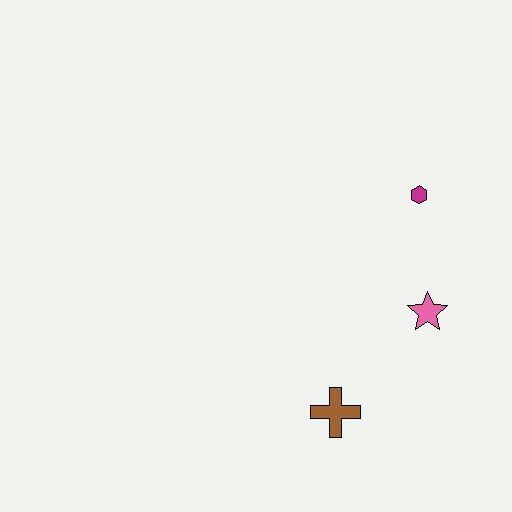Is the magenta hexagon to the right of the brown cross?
Yes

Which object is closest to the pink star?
The magenta hexagon is closest to the pink star.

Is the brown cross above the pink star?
No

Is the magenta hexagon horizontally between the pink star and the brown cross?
Yes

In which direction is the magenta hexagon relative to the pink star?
The magenta hexagon is above the pink star.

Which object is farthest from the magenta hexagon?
The brown cross is farthest from the magenta hexagon.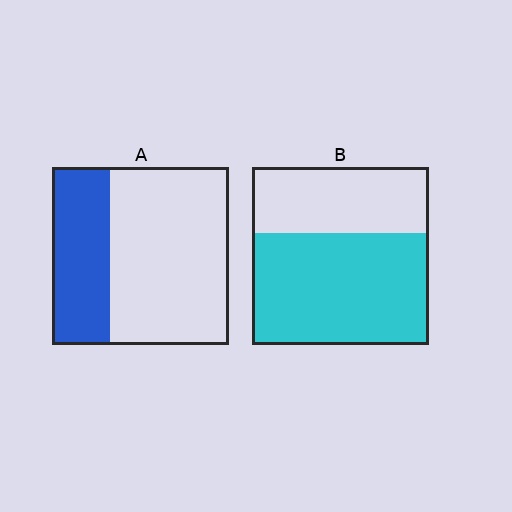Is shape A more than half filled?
No.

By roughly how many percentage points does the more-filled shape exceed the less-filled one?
By roughly 30 percentage points (B over A).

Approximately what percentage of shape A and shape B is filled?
A is approximately 35% and B is approximately 65%.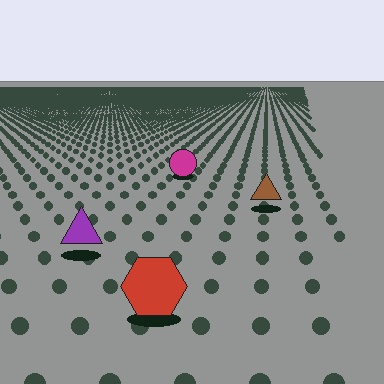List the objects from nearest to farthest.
From nearest to farthest: the red hexagon, the purple triangle, the brown triangle, the magenta circle.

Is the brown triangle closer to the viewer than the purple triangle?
No. The purple triangle is closer — you can tell from the texture gradient: the ground texture is coarser near it.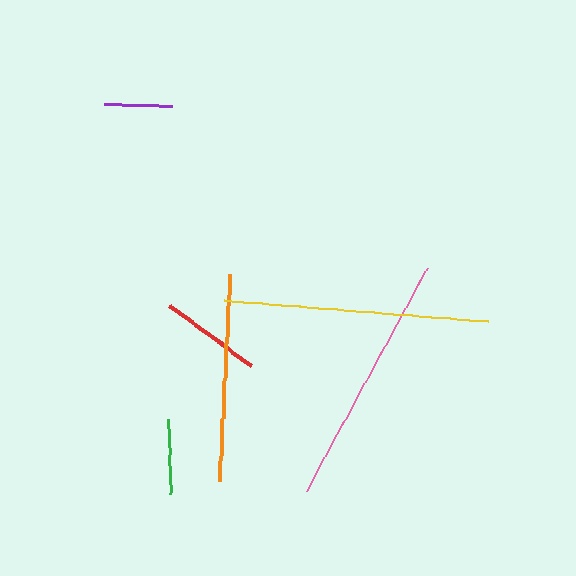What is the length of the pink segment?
The pink segment is approximately 254 pixels long.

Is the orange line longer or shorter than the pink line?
The pink line is longer than the orange line.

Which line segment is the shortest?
The purple line is the shortest at approximately 68 pixels.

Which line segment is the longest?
The yellow line is the longest at approximately 265 pixels.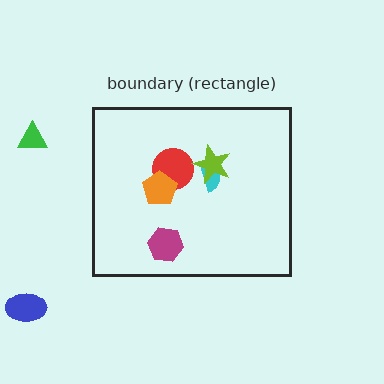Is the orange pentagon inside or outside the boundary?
Inside.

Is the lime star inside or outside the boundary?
Inside.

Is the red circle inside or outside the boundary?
Inside.